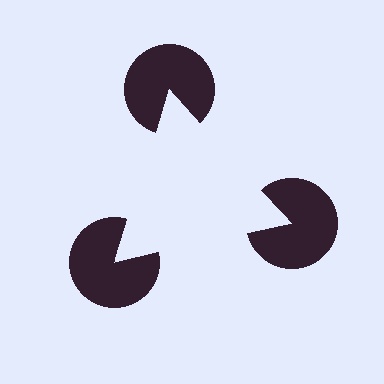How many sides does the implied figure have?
3 sides.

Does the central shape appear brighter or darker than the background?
It typically appears slightly brighter than the background, even though no actual brightness change is drawn.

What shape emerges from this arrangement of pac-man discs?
An illusory triangle — its edges are inferred from the aligned wedge cuts in the pac-man discs, not physically drawn.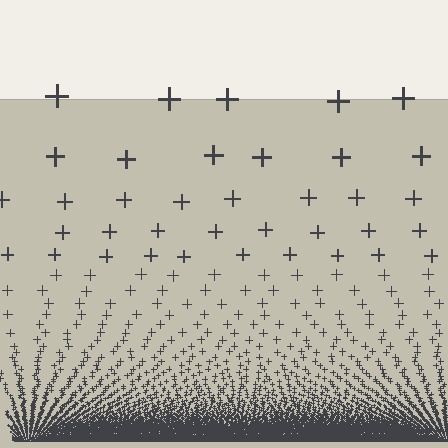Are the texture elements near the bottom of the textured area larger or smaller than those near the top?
Smaller. The gradient is inverted — elements near the bottom are smaller and denser.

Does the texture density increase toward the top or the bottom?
Density increases toward the bottom.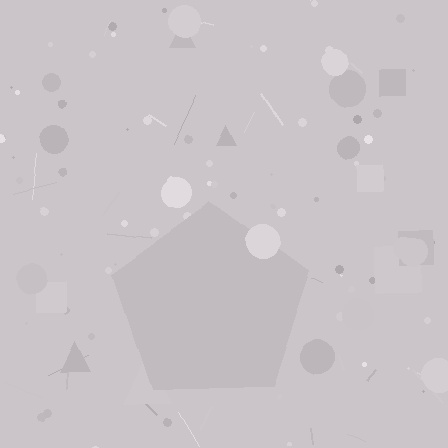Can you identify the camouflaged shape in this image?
The camouflaged shape is a pentagon.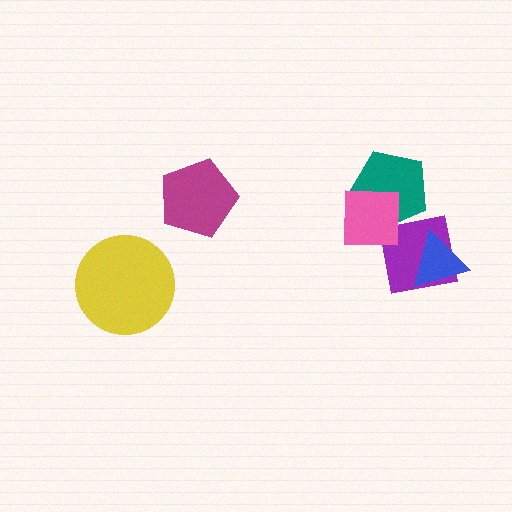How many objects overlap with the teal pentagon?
2 objects overlap with the teal pentagon.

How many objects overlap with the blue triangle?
1 object overlaps with the blue triangle.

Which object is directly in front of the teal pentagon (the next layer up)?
The purple square is directly in front of the teal pentagon.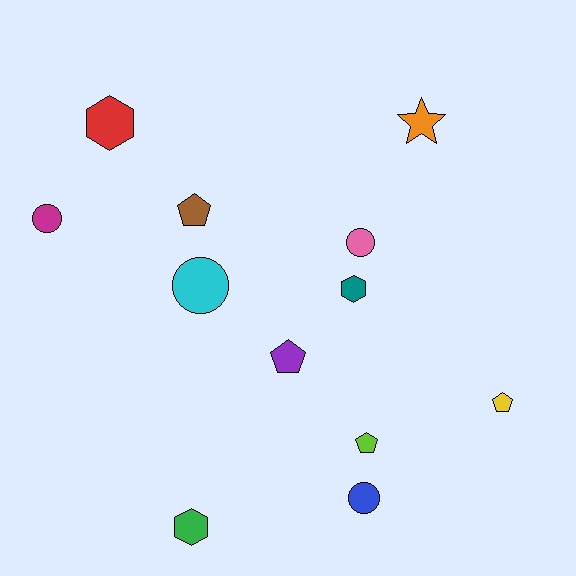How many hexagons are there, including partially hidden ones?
There are 3 hexagons.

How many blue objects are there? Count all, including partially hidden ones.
There is 1 blue object.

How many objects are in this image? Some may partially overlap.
There are 12 objects.